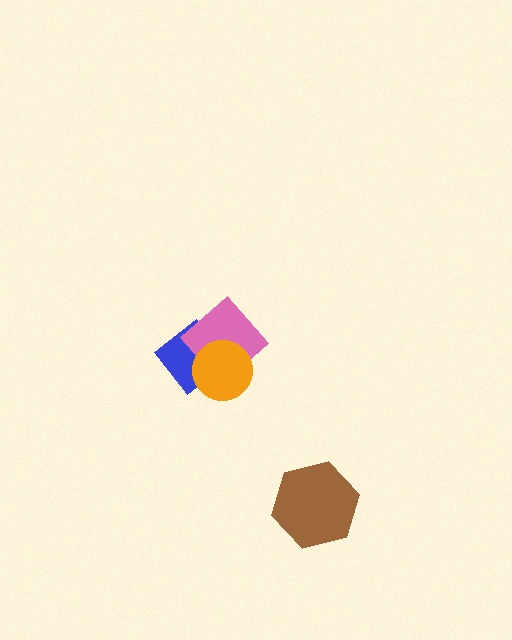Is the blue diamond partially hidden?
Yes, it is partially covered by another shape.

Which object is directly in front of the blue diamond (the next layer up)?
The pink diamond is directly in front of the blue diamond.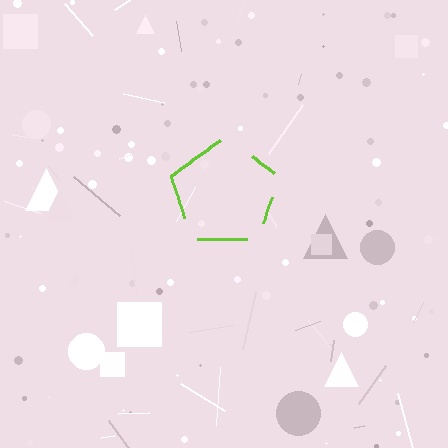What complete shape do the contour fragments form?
The contour fragments form a pentagon.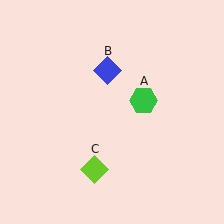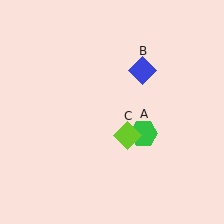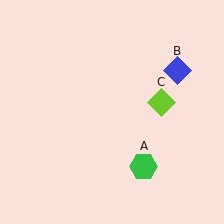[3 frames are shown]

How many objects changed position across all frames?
3 objects changed position: green hexagon (object A), blue diamond (object B), lime diamond (object C).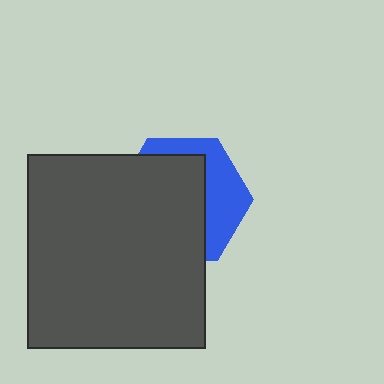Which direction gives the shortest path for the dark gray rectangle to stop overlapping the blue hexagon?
Moving toward the lower-left gives the shortest separation.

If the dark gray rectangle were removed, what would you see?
You would see the complete blue hexagon.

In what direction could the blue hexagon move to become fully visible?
The blue hexagon could move toward the upper-right. That would shift it out from behind the dark gray rectangle entirely.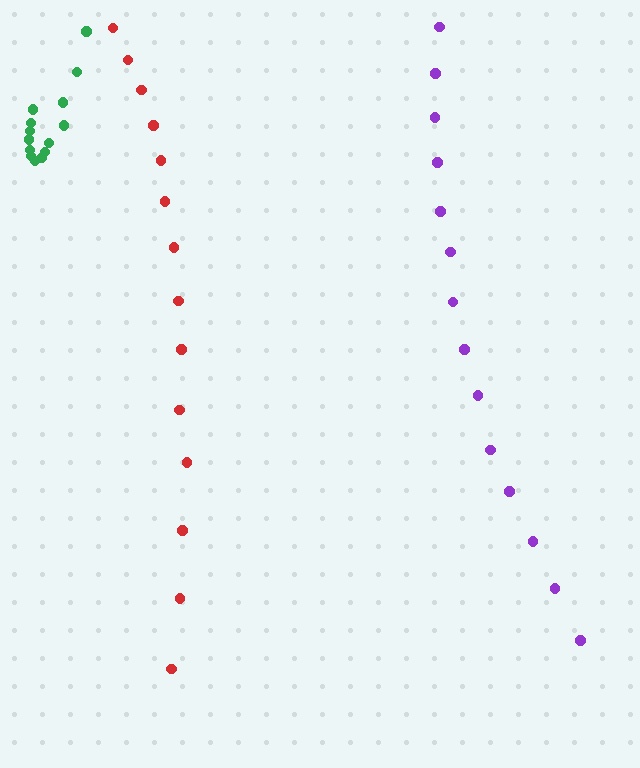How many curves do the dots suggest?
There are 3 distinct paths.